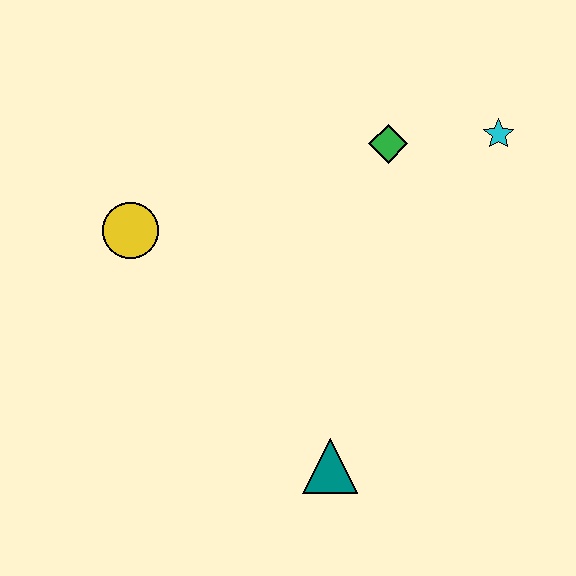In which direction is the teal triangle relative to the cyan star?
The teal triangle is below the cyan star.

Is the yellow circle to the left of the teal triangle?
Yes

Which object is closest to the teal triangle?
The yellow circle is closest to the teal triangle.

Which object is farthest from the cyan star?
The yellow circle is farthest from the cyan star.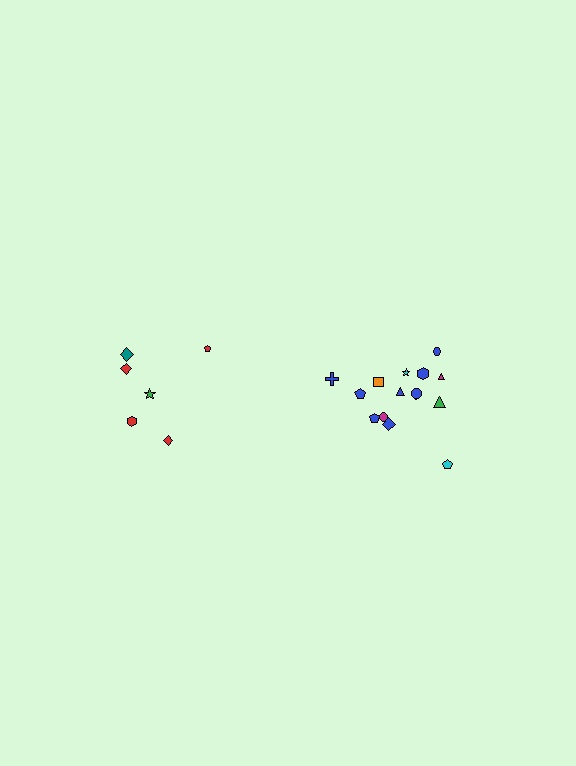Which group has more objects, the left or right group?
The right group.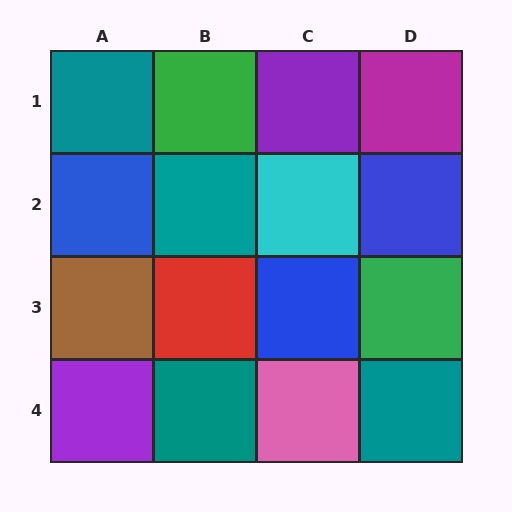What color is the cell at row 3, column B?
Red.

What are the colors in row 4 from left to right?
Purple, teal, pink, teal.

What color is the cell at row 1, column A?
Teal.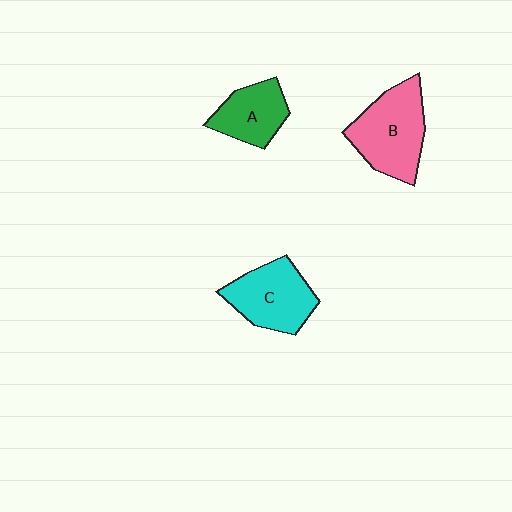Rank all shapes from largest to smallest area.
From largest to smallest: B (pink), C (cyan), A (green).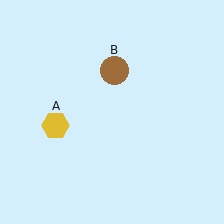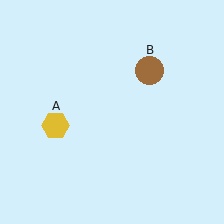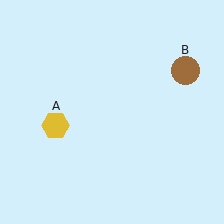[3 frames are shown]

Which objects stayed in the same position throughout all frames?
Yellow hexagon (object A) remained stationary.